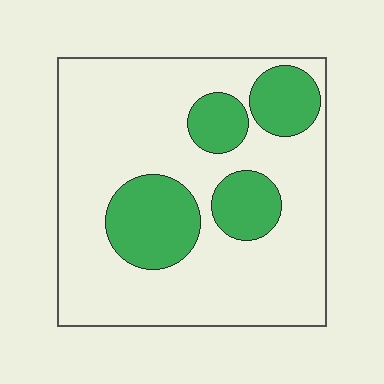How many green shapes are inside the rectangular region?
4.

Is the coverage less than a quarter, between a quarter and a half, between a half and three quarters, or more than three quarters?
Less than a quarter.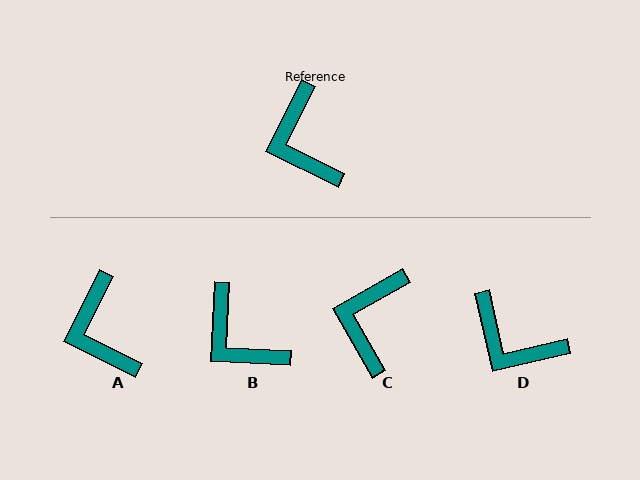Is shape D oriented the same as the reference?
No, it is off by about 39 degrees.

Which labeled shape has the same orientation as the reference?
A.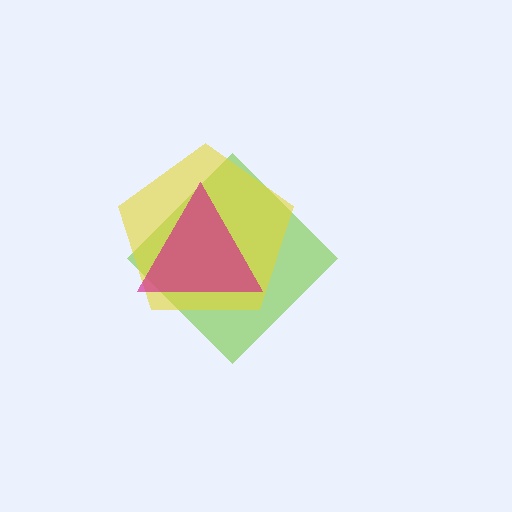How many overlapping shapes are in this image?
There are 3 overlapping shapes in the image.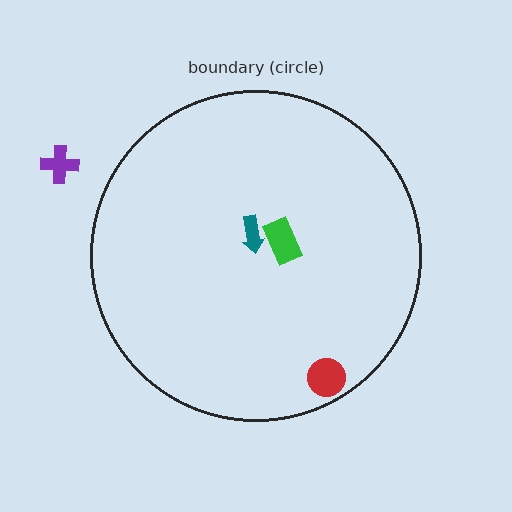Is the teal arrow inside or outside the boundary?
Inside.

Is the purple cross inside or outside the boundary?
Outside.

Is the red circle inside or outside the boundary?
Inside.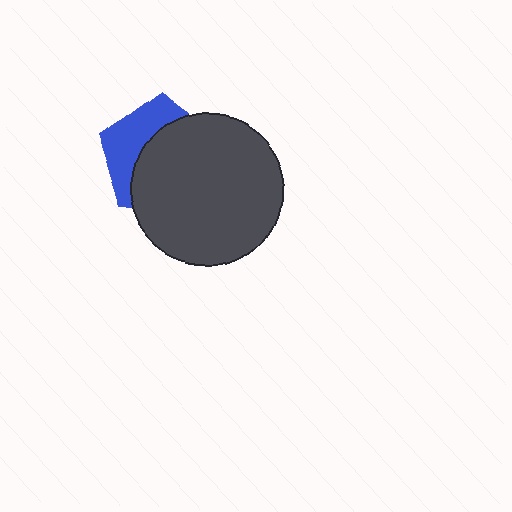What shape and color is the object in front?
The object in front is a dark gray circle.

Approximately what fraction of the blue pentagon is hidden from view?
Roughly 62% of the blue pentagon is hidden behind the dark gray circle.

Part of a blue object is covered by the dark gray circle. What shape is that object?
It is a pentagon.